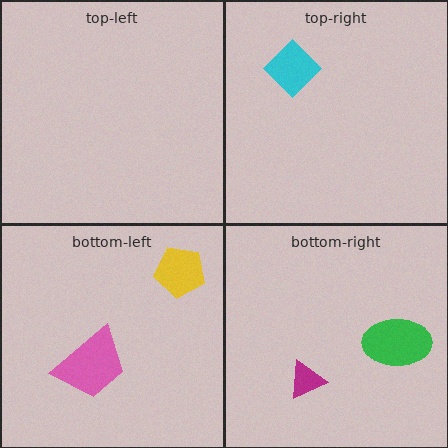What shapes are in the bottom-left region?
The pink trapezoid, the yellow pentagon.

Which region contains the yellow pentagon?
The bottom-left region.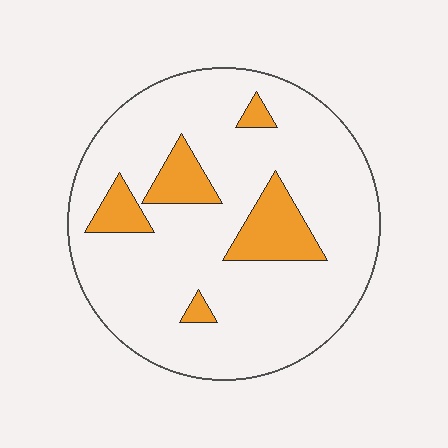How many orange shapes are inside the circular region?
5.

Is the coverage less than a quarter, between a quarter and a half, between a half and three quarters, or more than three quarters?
Less than a quarter.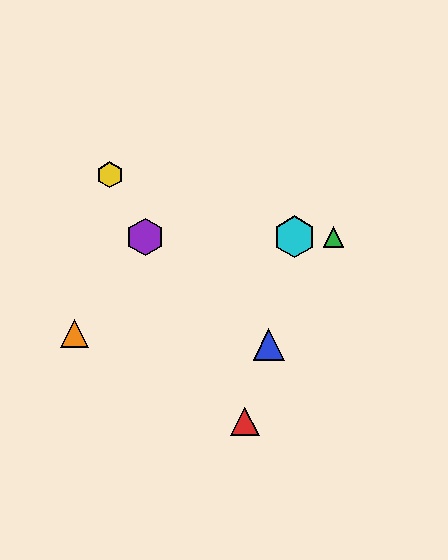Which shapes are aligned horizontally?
The green triangle, the purple hexagon, the cyan hexagon are aligned horizontally.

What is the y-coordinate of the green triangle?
The green triangle is at y≈237.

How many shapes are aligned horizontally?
3 shapes (the green triangle, the purple hexagon, the cyan hexagon) are aligned horizontally.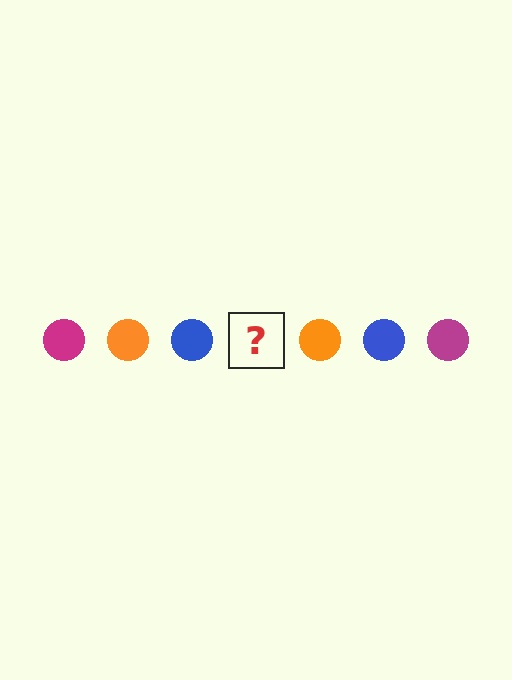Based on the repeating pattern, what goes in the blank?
The blank should be a magenta circle.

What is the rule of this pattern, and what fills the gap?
The rule is that the pattern cycles through magenta, orange, blue circles. The gap should be filled with a magenta circle.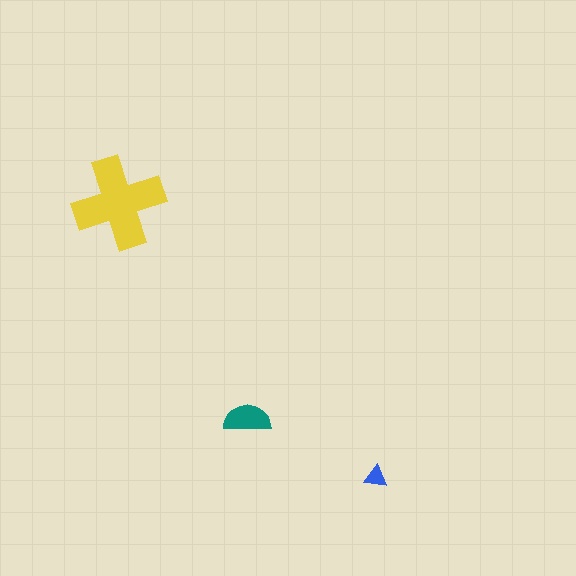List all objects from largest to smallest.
The yellow cross, the teal semicircle, the blue triangle.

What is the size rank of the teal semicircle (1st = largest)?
2nd.